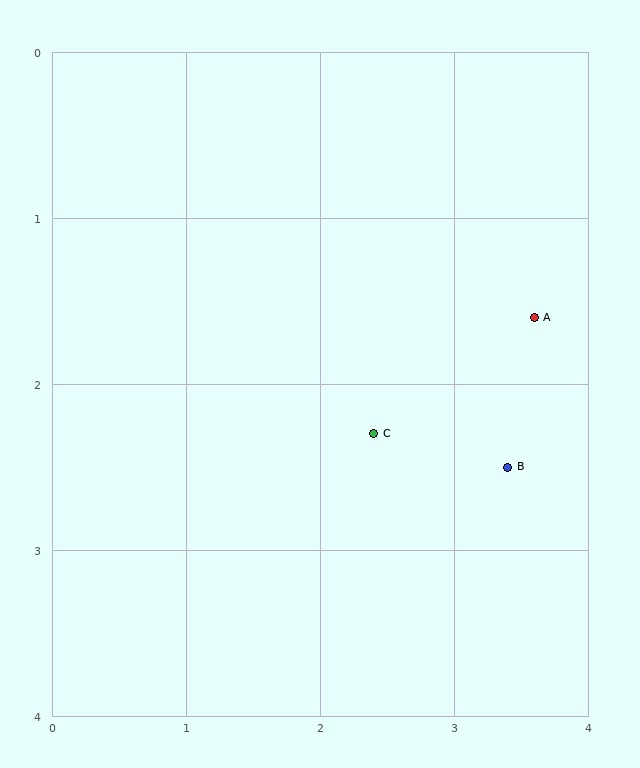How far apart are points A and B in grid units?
Points A and B are about 0.9 grid units apart.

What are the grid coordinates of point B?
Point B is at approximately (3.4, 2.5).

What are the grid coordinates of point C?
Point C is at approximately (2.4, 2.3).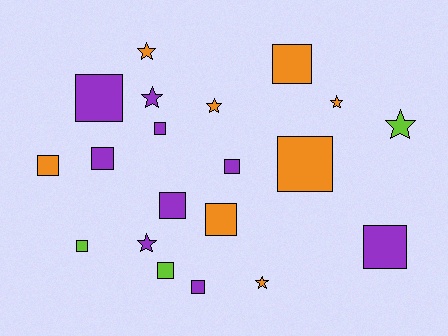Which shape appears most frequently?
Square, with 13 objects.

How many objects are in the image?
There are 20 objects.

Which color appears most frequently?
Purple, with 9 objects.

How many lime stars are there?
There is 1 lime star.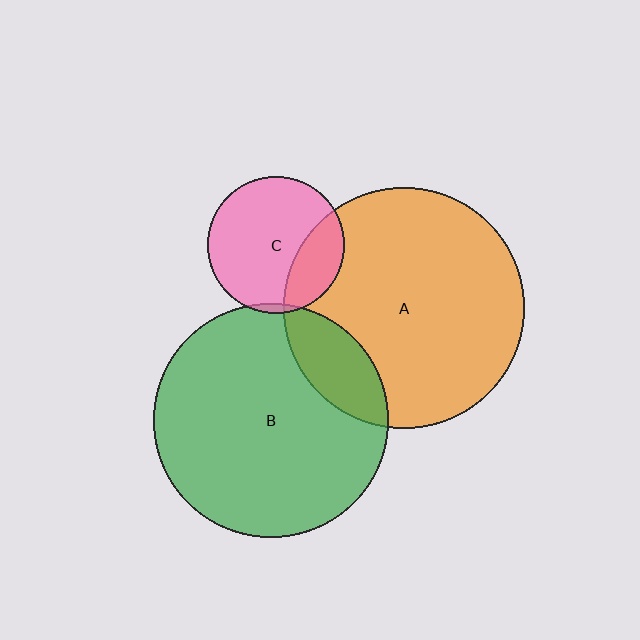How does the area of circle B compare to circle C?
Approximately 2.9 times.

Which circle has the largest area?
Circle A (orange).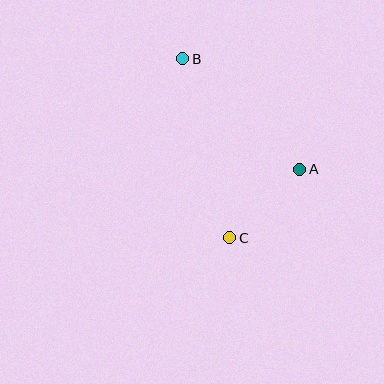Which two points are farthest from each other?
Points B and C are farthest from each other.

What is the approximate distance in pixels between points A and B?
The distance between A and B is approximately 161 pixels.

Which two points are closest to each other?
Points A and C are closest to each other.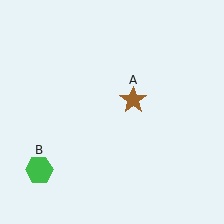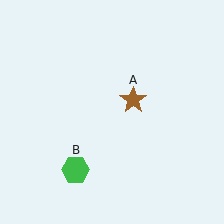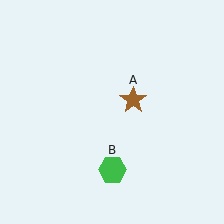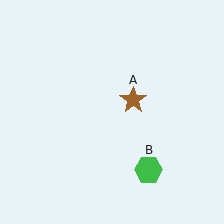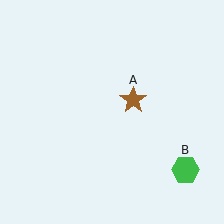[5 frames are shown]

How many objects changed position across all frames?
1 object changed position: green hexagon (object B).